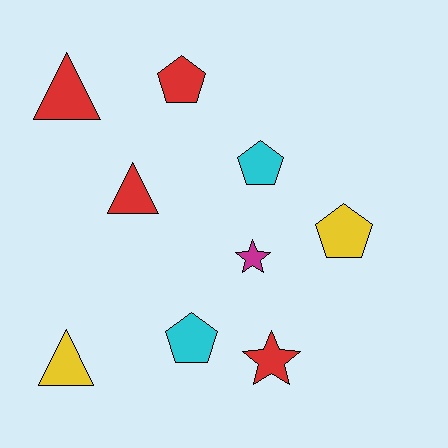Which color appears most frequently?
Red, with 4 objects.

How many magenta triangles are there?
There are no magenta triangles.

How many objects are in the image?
There are 9 objects.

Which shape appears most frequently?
Pentagon, with 4 objects.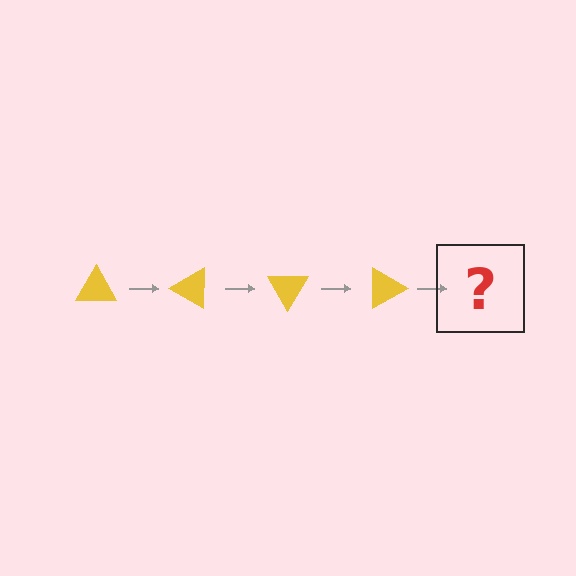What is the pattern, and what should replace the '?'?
The pattern is that the triangle rotates 30 degrees each step. The '?' should be a yellow triangle rotated 120 degrees.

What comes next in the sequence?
The next element should be a yellow triangle rotated 120 degrees.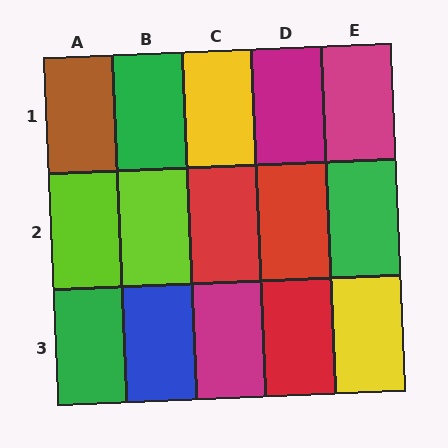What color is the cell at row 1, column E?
Magenta.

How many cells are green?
3 cells are green.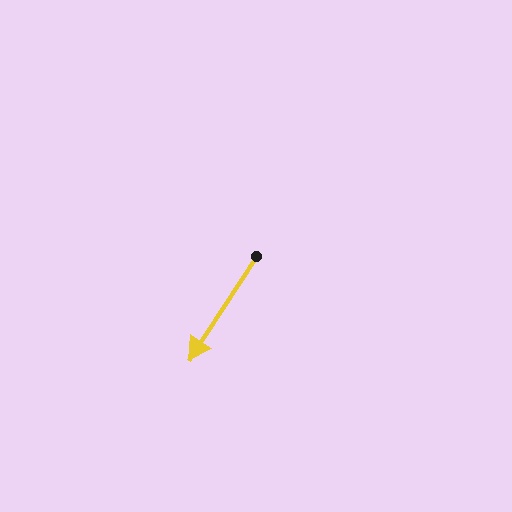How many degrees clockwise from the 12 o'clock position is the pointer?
Approximately 213 degrees.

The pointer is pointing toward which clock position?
Roughly 7 o'clock.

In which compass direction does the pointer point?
Southwest.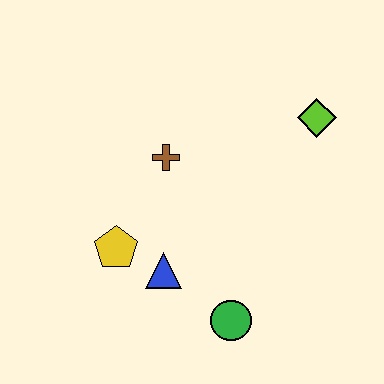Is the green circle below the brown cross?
Yes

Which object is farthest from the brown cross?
The green circle is farthest from the brown cross.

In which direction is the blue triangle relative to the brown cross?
The blue triangle is below the brown cross.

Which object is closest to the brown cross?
The yellow pentagon is closest to the brown cross.